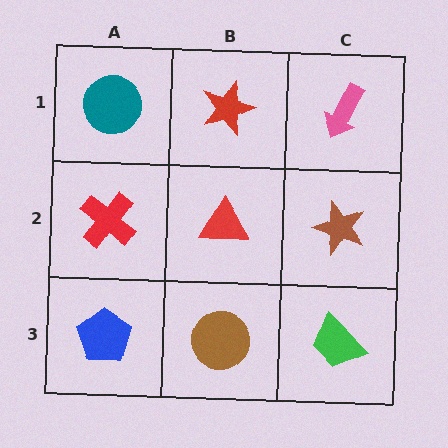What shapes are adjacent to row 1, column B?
A red triangle (row 2, column B), a teal circle (row 1, column A), a pink arrow (row 1, column C).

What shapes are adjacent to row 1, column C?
A brown star (row 2, column C), a red star (row 1, column B).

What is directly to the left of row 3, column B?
A blue pentagon.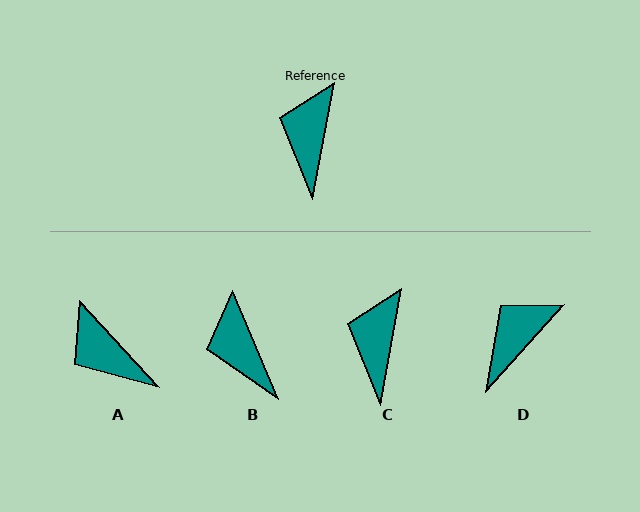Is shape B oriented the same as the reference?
No, it is off by about 33 degrees.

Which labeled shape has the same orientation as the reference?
C.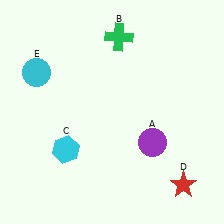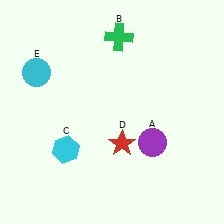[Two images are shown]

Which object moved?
The red star (D) moved left.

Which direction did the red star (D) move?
The red star (D) moved left.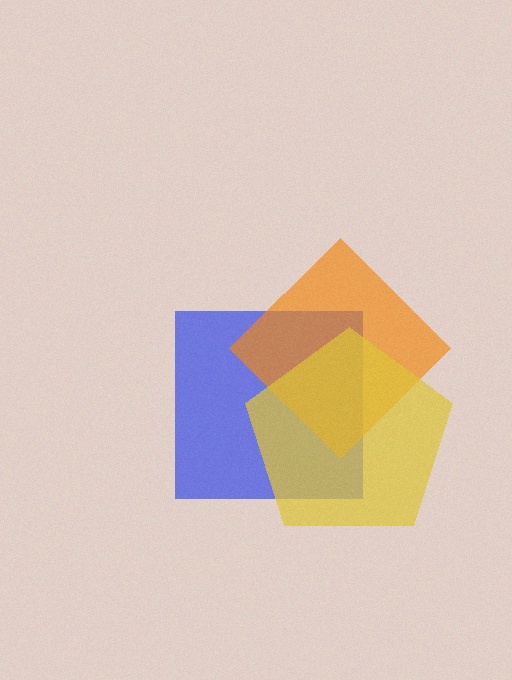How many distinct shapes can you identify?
There are 3 distinct shapes: a blue square, an orange diamond, a yellow pentagon.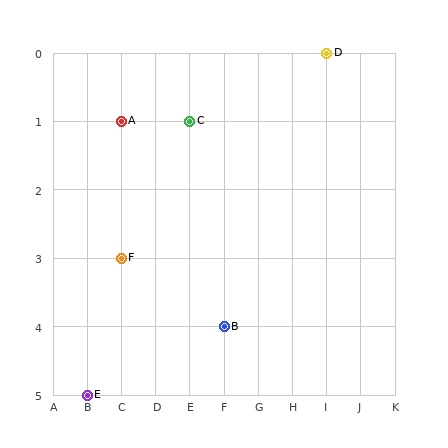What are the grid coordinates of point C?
Point C is at grid coordinates (E, 1).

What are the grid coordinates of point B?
Point B is at grid coordinates (F, 4).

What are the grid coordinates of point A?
Point A is at grid coordinates (C, 1).